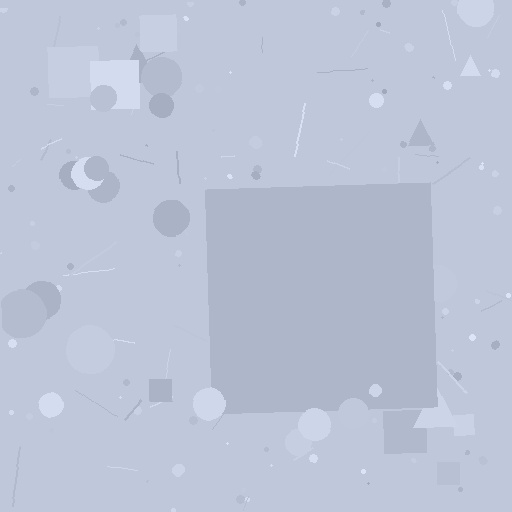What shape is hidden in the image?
A square is hidden in the image.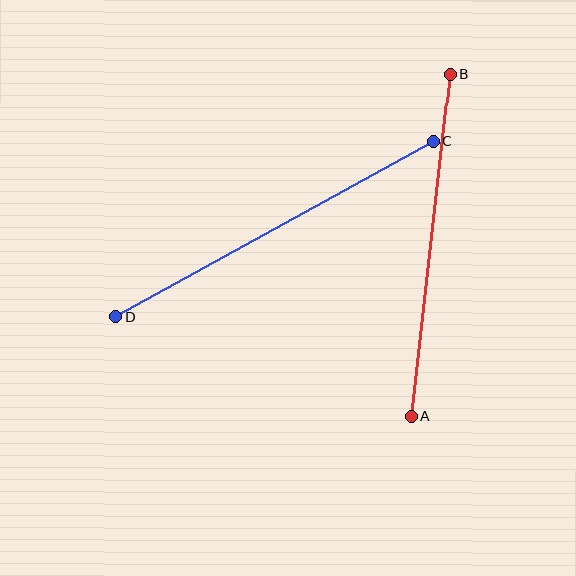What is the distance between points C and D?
The distance is approximately 363 pixels.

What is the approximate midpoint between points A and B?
The midpoint is at approximately (430, 246) pixels.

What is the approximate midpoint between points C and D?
The midpoint is at approximately (275, 229) pixels.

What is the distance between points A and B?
The distance is approximately 344 pixels.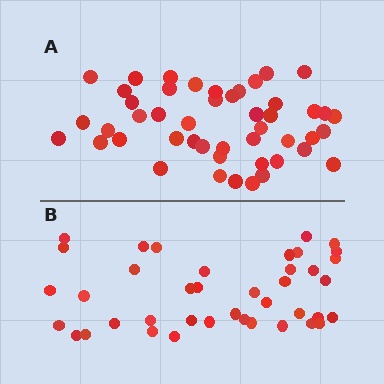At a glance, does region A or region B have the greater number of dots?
Region A (the top region) has more dots.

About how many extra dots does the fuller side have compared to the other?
Region A has roughly 8 or so more dots than region B.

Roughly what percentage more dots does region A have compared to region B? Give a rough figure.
About 20% more.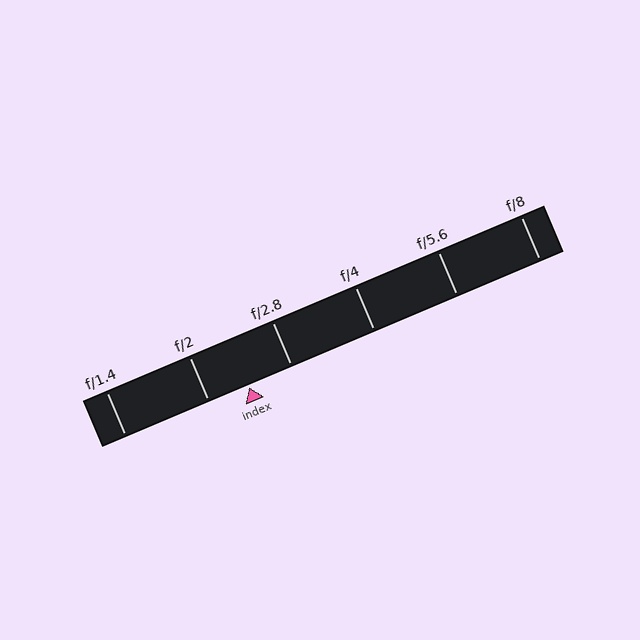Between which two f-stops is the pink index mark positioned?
The index mark is between f/2 and f/2.8.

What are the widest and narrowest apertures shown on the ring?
The widest aperture shown is f/1.4 and the narrowest is f/8.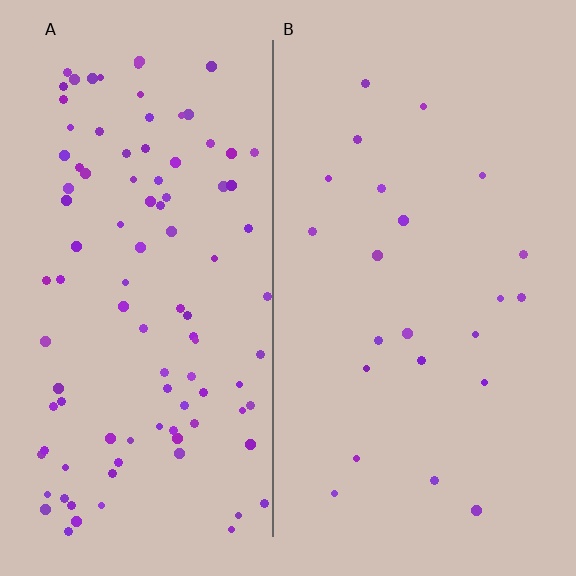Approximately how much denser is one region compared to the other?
Approximately 4.4× — region A over region B.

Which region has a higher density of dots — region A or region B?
A (the left).